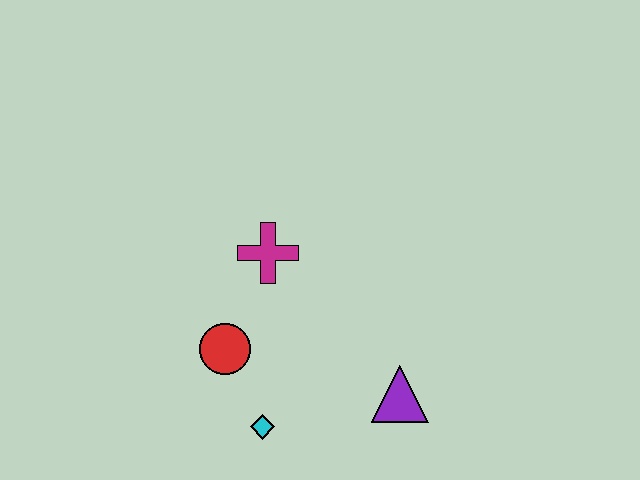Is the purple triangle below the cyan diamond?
No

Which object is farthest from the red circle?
The purple triangle is farthest from the red circle.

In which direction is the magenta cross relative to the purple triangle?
The magenta cross is above the purple triangle.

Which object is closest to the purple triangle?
The cyan diamond is closest to the purple triangle.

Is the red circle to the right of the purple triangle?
No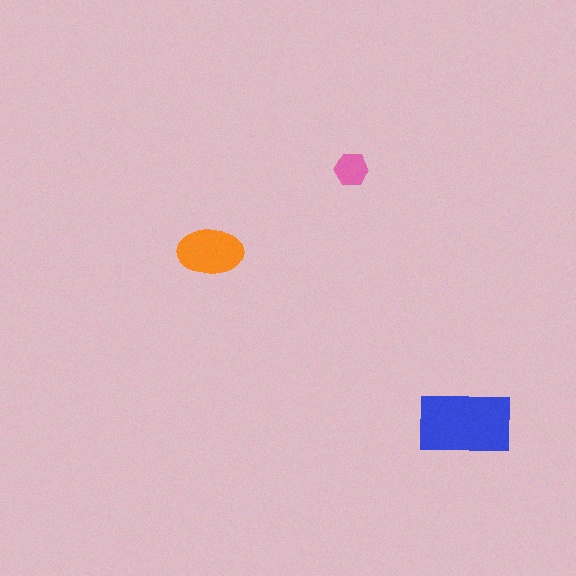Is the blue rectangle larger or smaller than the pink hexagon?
Larger.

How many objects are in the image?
There are 3 objects in the image.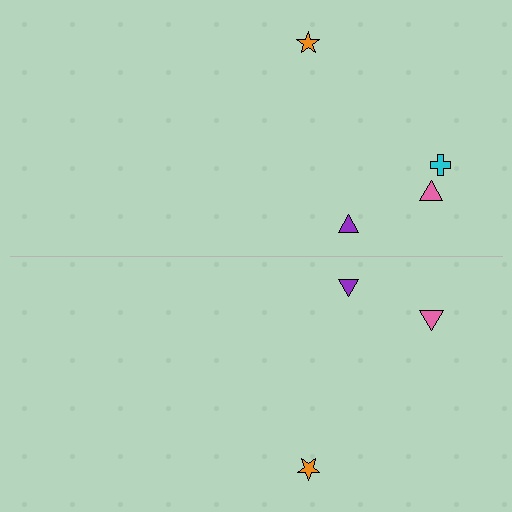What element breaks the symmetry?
A cyan cross is missing from the bottom side.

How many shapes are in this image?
There are 7 shapes in this image.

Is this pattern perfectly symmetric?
No, the pattern is not perfectly symmetric. A cyan cross is missing from the bottom side.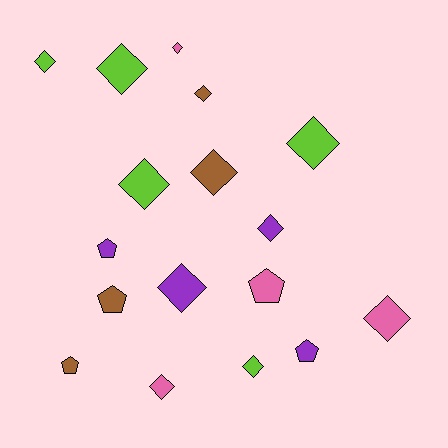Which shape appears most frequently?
Diamond, with 12 objects.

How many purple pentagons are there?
There are 2 purple pentagons.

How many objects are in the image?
There are 17 objects.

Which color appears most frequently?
Lime, with 5 objects.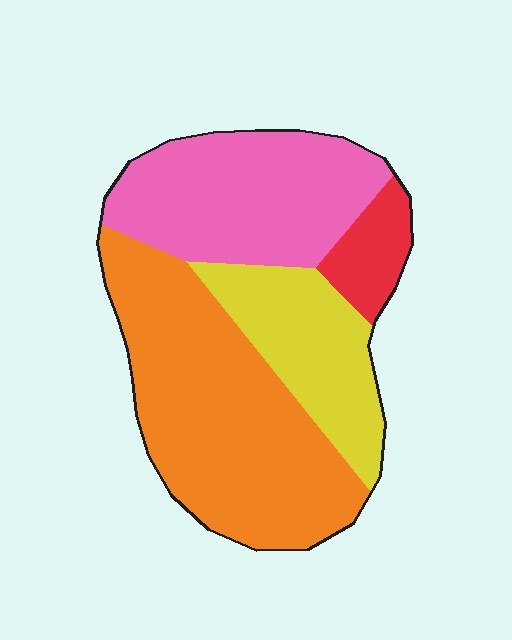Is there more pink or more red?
Pink.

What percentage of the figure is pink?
Pink covers about 30% of the figure.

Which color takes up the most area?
Orange, at roughly 45%.